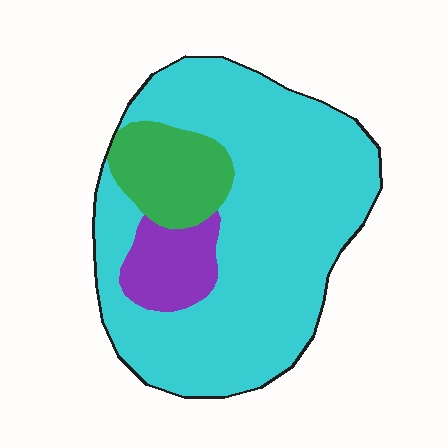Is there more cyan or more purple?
Cyan.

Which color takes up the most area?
Cyan, at roughly 75%.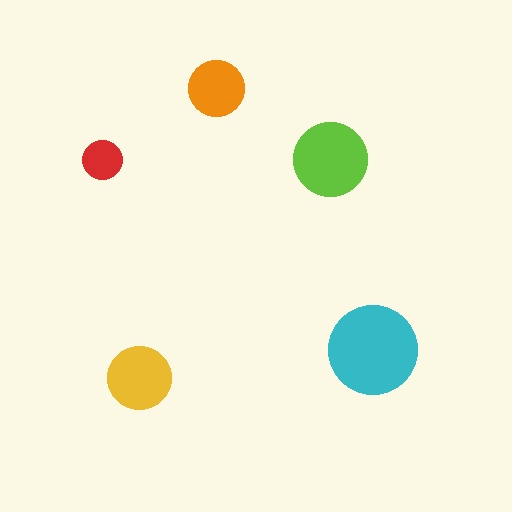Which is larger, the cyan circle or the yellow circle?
The cyan one.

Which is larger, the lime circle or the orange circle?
The lime one.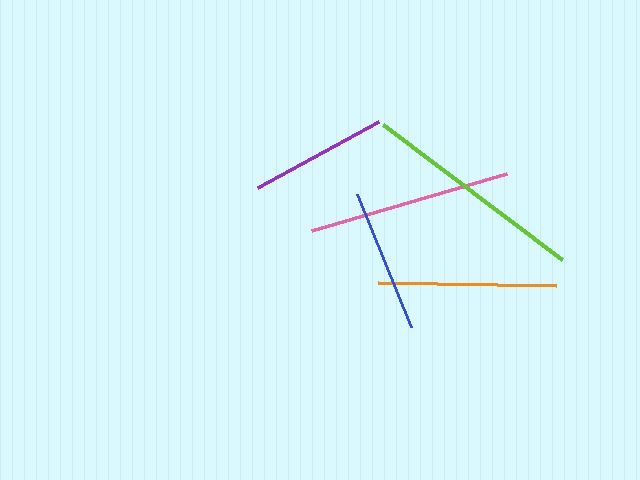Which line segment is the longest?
The lime line is the longest at approximately 225 pixels.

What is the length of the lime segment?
The lime segment is approximately 225 pixels long.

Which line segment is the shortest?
The purple line is the shortest at approximately 138 pixels.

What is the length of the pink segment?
The pink segment is approximately 203 pixels long.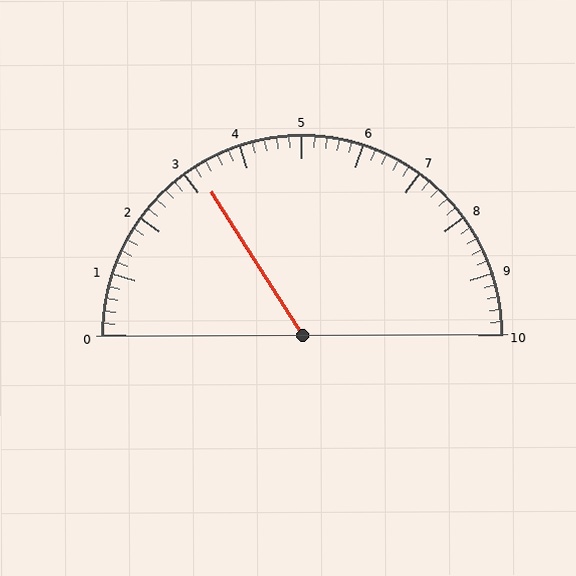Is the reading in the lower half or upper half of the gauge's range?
The reading is in the lower half of the range (0 to 10).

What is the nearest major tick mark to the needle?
The nearest major tick mark is 3.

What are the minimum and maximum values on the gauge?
The gauge ranges from 0 to 10.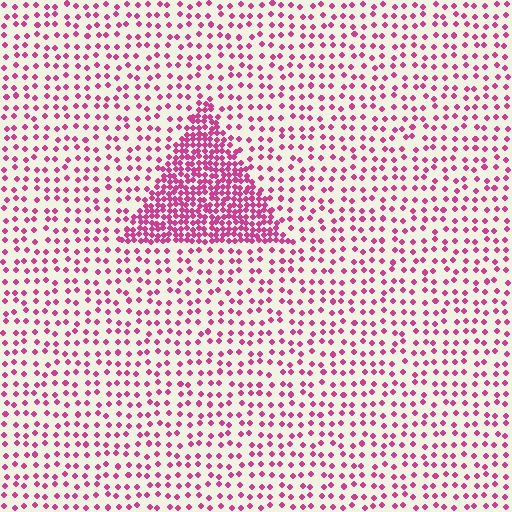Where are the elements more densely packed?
The elements are more densely packed inside the triangle boundary.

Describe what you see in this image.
The image contains small magenta elements arranged at two different densities. A triangle-shaped region is visible where the elements are more densely packed than the surrounding area.